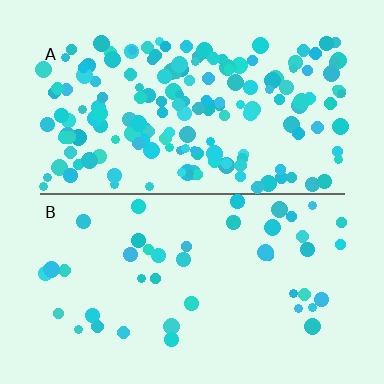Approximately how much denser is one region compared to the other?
Approximately 3.8× — region A over region B.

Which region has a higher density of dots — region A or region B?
A (the top).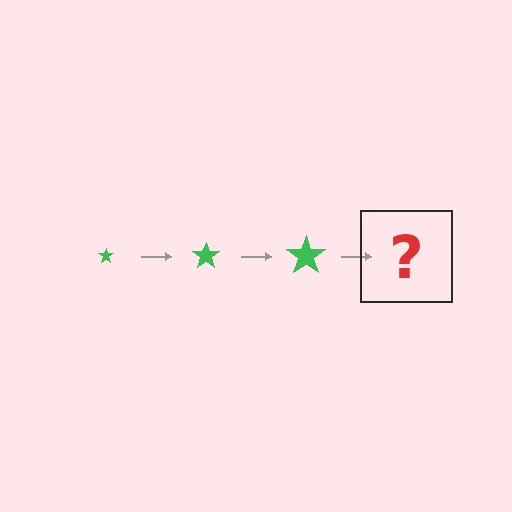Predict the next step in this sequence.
The next step is a green star, larger than the previous one.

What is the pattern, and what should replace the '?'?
The pattern is that the star gets progressively larger each step. The '?' should be a green star, larger than the previous one.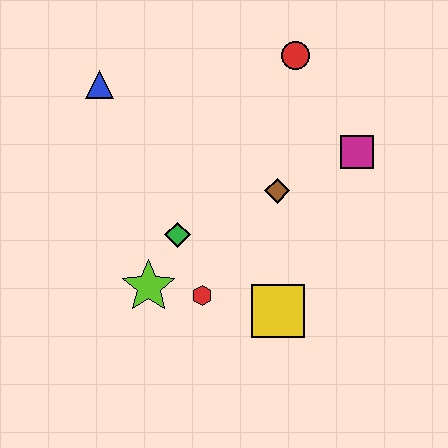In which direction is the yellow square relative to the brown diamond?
The yellow square is below the brown diamond.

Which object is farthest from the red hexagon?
The red circle is farthest from the red hexagon.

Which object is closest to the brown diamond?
The magenta square is closest to the brown diamond.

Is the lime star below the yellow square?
No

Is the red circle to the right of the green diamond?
Yes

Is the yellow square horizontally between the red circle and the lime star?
Yes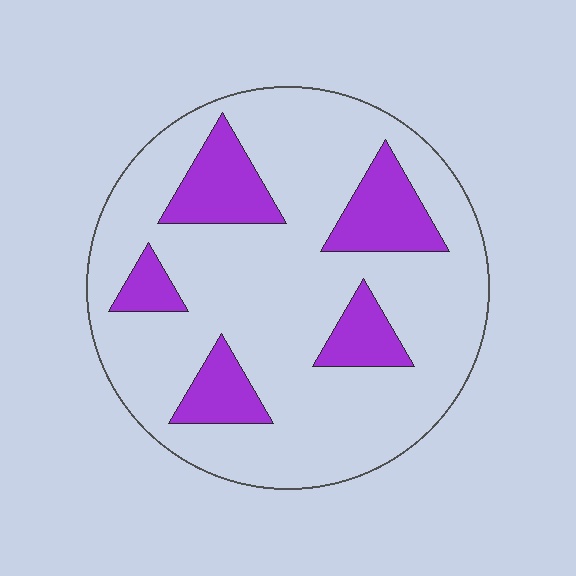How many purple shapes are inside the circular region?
5.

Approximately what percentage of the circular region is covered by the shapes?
Approximately 20%.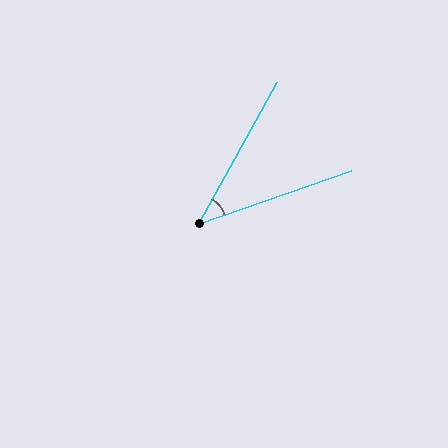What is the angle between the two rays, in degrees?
Approximately 42 degrees.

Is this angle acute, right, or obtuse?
It is acute.